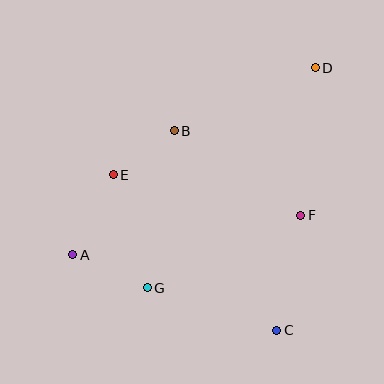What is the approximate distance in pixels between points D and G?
The distance between D and G is approximately 277 pixels.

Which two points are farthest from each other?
Points A and D are farthest from each other.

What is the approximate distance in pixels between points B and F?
The distance between B and F is approximately 152 pixels.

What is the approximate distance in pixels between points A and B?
The distance between A and B is approximately 160 pixels.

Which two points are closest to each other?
Points B and E are closest to each other.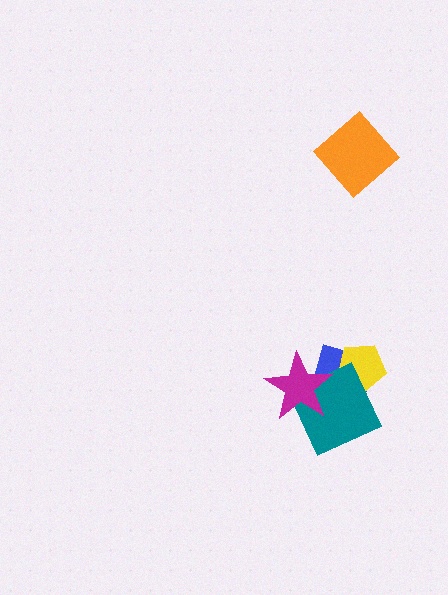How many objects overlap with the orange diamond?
0 objects overlap with the orange diamond.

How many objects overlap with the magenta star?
2 objects overlap with the magenta star.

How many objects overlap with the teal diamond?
3 objects overlap with the teal diamond.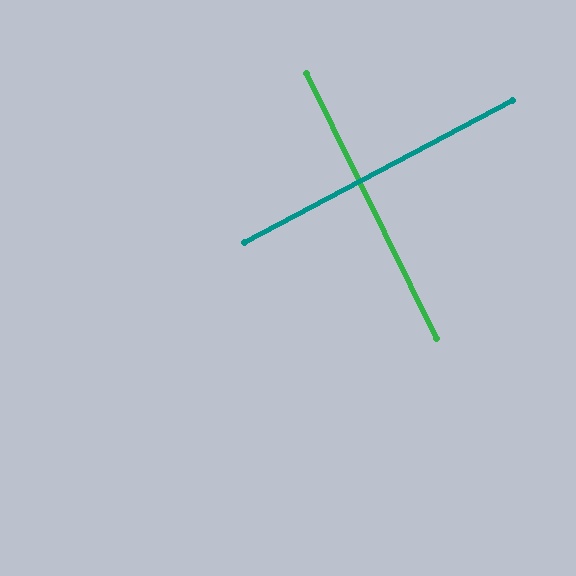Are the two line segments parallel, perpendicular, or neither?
Perpendicular — they meet at approximately 88°.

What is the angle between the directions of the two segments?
Approximately 88 degrees.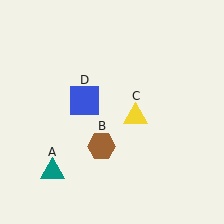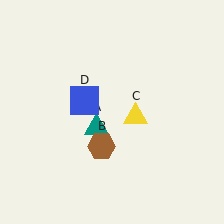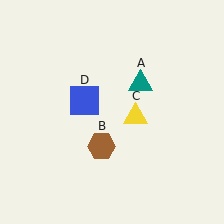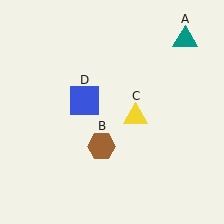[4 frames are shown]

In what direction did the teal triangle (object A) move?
The teal triangle (object A) moved up and to the right.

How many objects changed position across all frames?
1 object changed position: teal triangle (object A).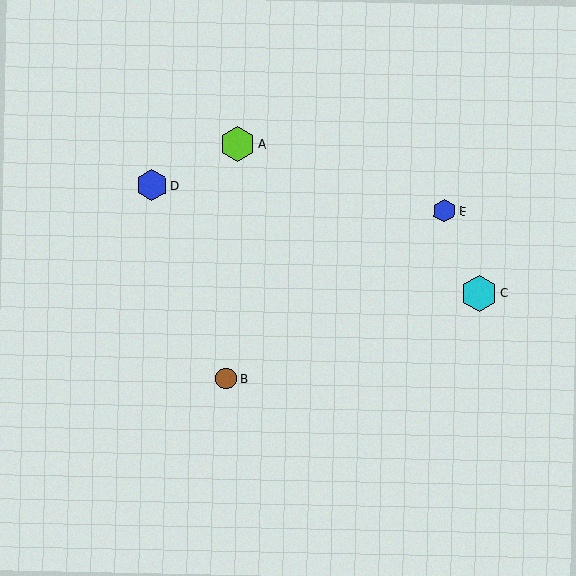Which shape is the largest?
The cyan hexagon (labeled C) is the largest.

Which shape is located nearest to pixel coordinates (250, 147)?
The lime hexagon (labeled A) at (237, 144) is nearest to that location.